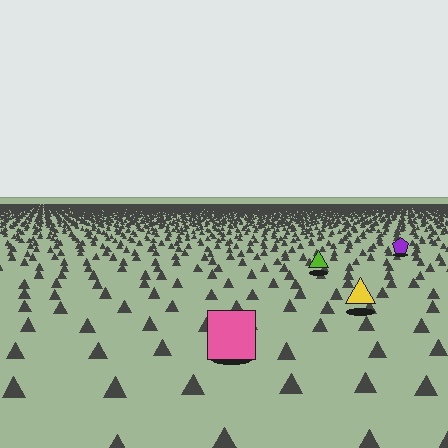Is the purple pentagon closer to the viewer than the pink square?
No. The pink square is closer — you can tell from the texture gradient: the ground texture is coarser near it.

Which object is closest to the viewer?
The pink square is closest. The texture marks near it are larger and more spread out.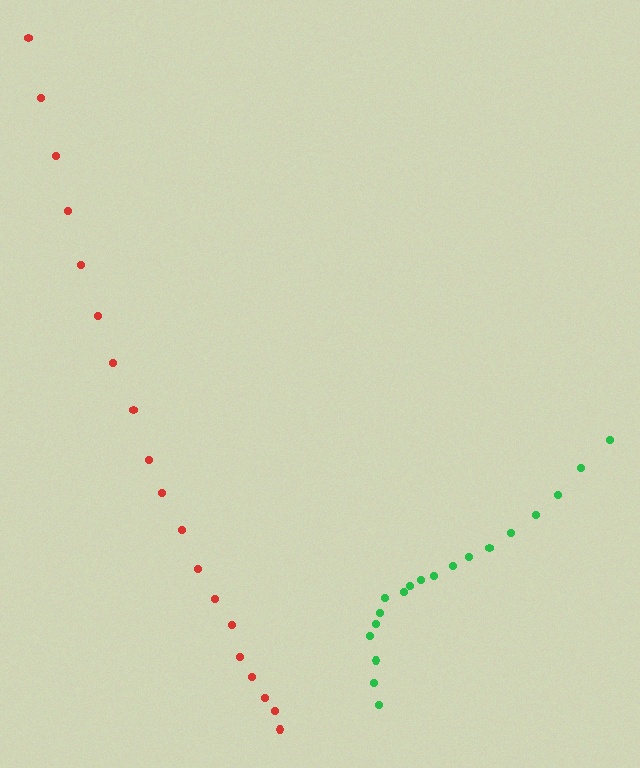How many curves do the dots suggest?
There are 2 distinct paths.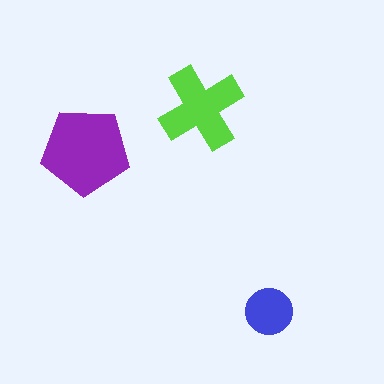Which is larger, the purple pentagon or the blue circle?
The purple pentagon.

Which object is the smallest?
The blue circle.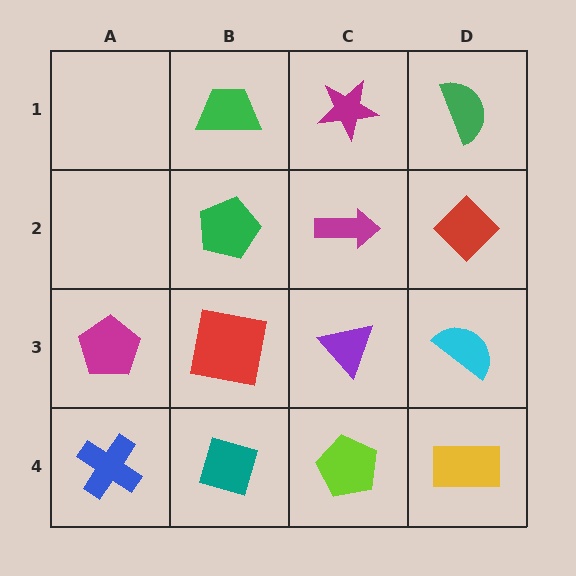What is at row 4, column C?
A lime pentagon.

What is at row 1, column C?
A magenta star.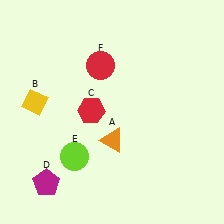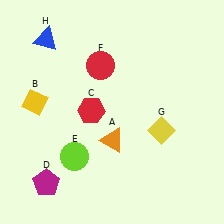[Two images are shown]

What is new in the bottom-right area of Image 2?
A yellow diamond (G) was added in the bottom-right area of Image 2.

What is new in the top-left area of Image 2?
A blue triangle (H) was added in the top-left area of Image 2.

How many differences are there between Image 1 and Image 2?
There are 2 differences between the two images.